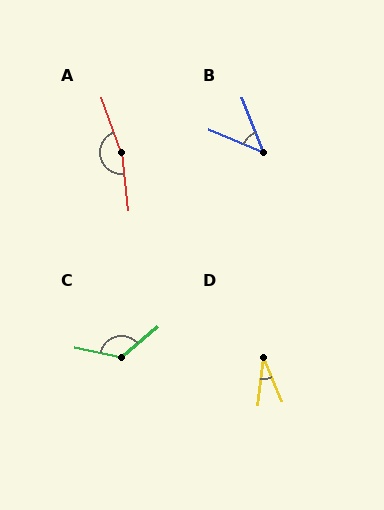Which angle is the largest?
A, at approximately 167 degrees.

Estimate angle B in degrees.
Approximately 46 degrees.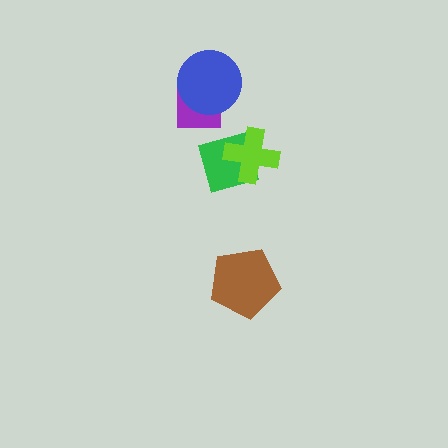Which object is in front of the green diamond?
The lime cross is in front of the green diamond.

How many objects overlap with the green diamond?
1 object overlaps with the green diamond.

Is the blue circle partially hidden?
No, no other shape covers it.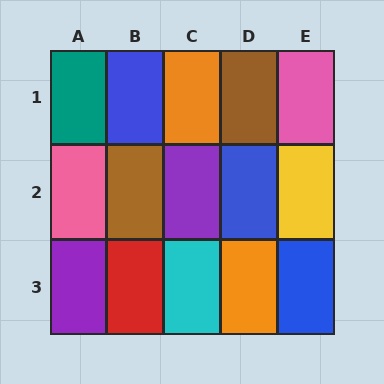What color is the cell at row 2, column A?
Pink.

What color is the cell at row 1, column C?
Orange.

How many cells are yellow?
1 cell is yellow.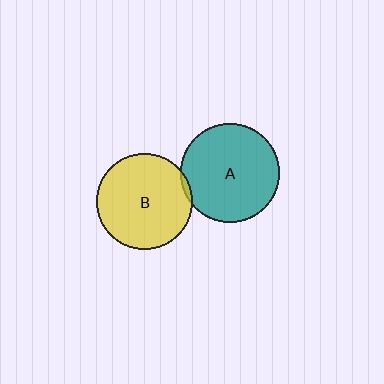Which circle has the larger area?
Circle A (teal).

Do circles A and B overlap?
Yes.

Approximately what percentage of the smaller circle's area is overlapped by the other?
Approximately 5%.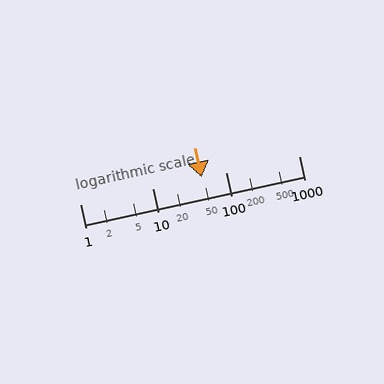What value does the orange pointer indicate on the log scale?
The pointer indicates approximately 46.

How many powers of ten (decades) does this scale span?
The scale spans 3 decades, from 1 to 1000.